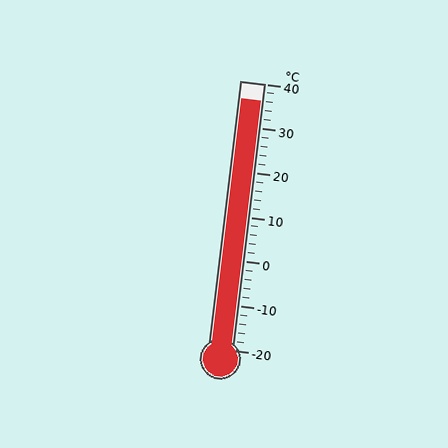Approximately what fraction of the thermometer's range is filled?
The thermometer is filled to approximately 95% of its range.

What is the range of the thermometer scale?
The thermometer scale ranges from -20°C to 40°C.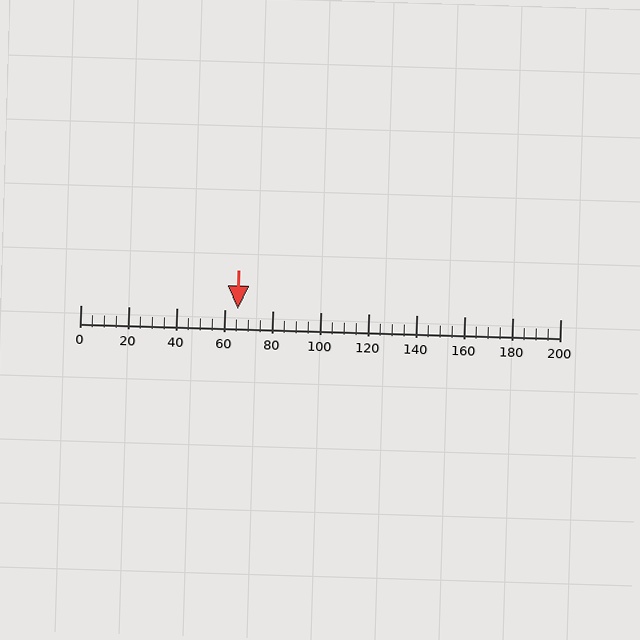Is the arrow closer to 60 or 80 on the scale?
The arrow is closer to 60.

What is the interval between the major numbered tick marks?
The major tick marks are spaced 20 units apart.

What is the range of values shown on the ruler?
The ruler shows values from 0 to 200.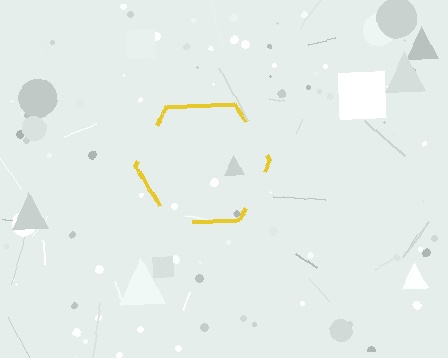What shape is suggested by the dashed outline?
The dashed outline suggests a hexagon.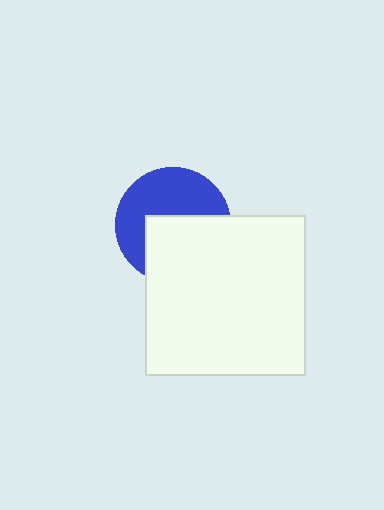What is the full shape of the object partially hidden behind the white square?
The partially hidden object is a blue circle.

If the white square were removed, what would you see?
You would see the complete blue circle.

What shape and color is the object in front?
The object in front is a white square.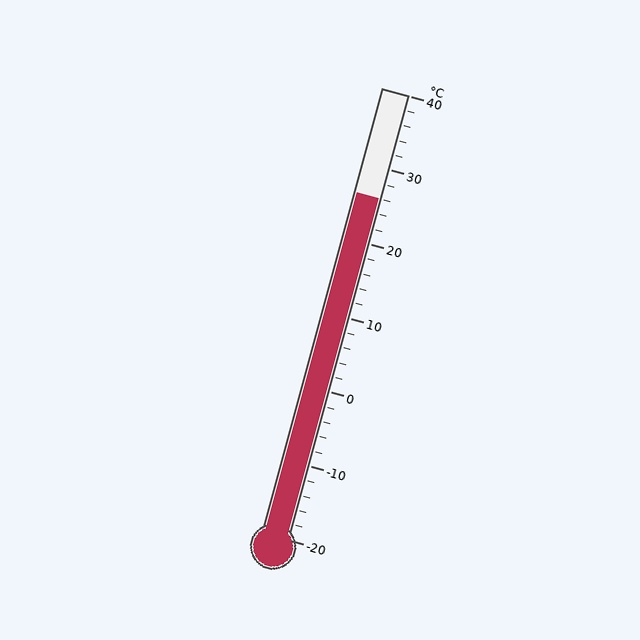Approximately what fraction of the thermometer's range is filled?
The thermometer is filled to approximately 75% of its range.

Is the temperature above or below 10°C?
The temperature is above 10°C.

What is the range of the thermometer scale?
The thermometer scale ranges from -20°C to 40°C.